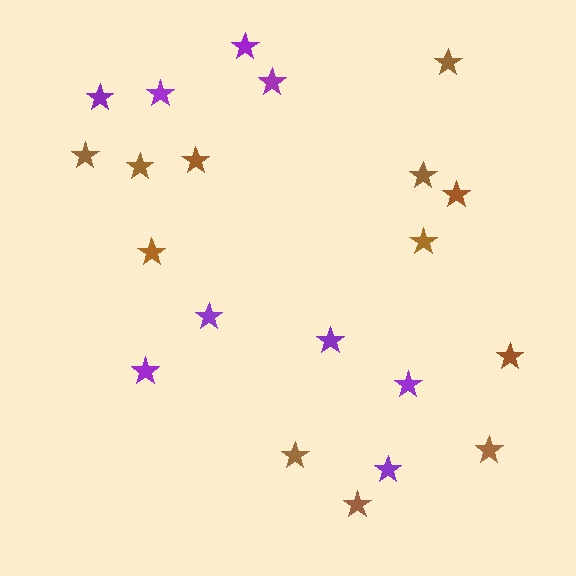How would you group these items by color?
There are 2 groups: one group of brown stars (12) and one group of purple stars (9).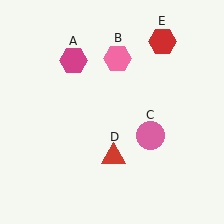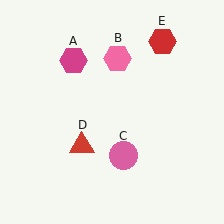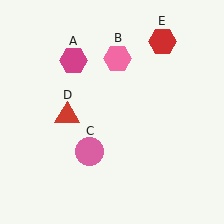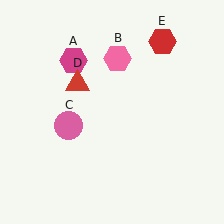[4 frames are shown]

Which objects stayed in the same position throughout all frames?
Magenta hexagon (object A) and pink hexagon (object B) and red hexagon (object E) remained stationary.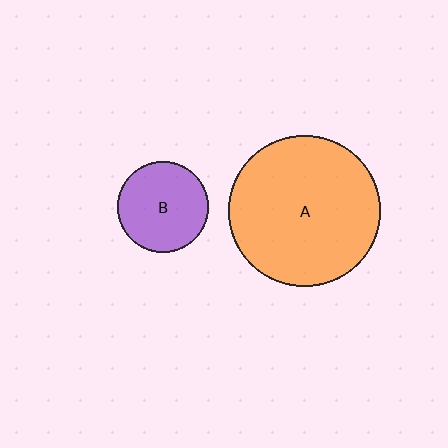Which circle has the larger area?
Circle A (orange).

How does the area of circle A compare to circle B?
Approximately 2.8 times.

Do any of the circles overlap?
No, none of the circles overlap.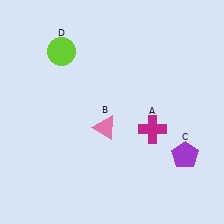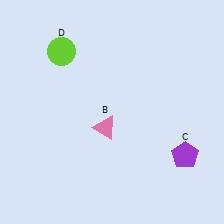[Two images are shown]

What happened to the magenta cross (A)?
The magenta cross (A) was removed in Image 2. It was in the bottom-right area of Image 1.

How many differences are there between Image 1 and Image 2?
There is 1 difference between the two images.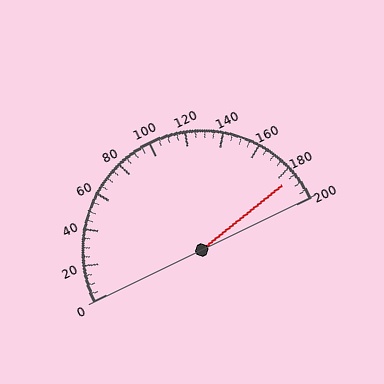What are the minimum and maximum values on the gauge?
The gauge ranges from 0 to 200.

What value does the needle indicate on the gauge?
The needle indicates approximately 185.